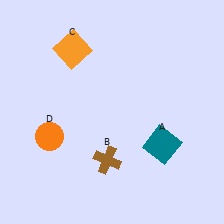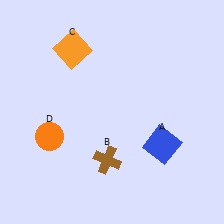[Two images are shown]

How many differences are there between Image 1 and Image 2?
There is 1 difference between the two images.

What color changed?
The square (A) changed from teal in Image 1 to blue in Image 2.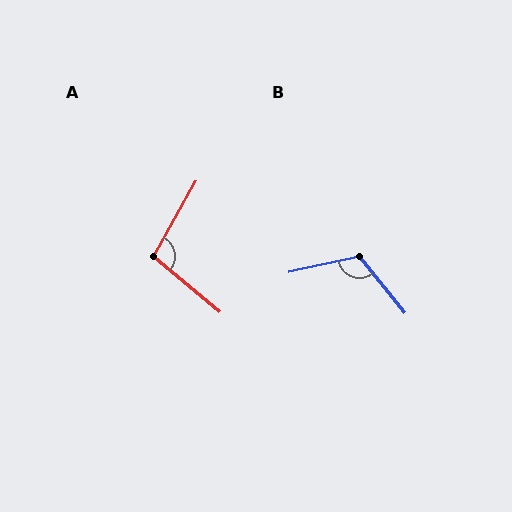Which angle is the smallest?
A, at approximately 100 degrees.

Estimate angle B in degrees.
Approximately 116 degrees.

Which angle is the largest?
B, at approximately 116 degrees.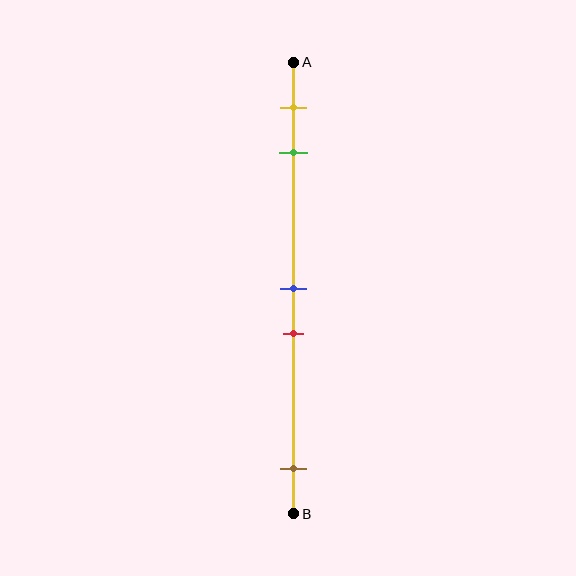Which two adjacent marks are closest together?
The blue and red marks are the closest adjacent pair.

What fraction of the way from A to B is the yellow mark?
The yellow mark is approximately 10% (0.1) of the way from A to B.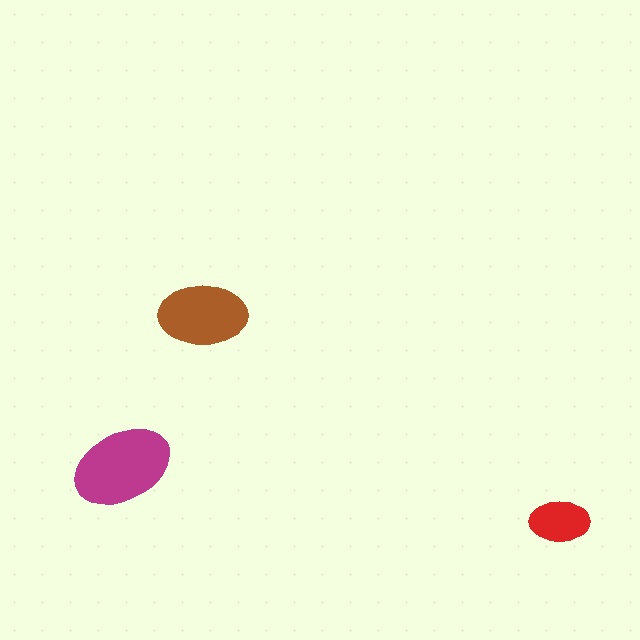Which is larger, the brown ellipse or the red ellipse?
The brown one.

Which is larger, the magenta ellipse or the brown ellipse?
The magenta one.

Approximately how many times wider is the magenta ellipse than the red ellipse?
About 1.5 times wider.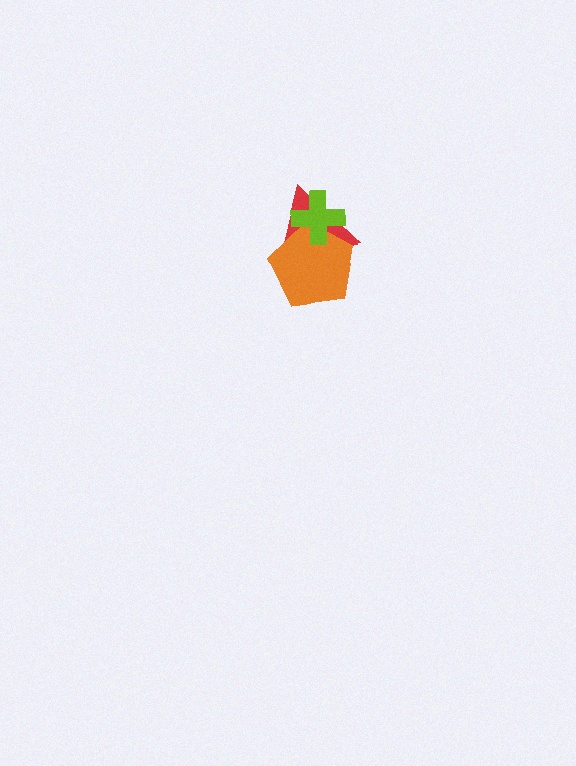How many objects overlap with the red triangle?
2 objects overlap with the red triangle.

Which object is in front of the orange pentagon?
The lime cross is in front of the orange pentagon.